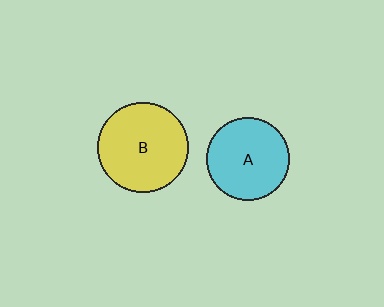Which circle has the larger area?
Circle B (yellow).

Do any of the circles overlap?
No, none of the circles overlap.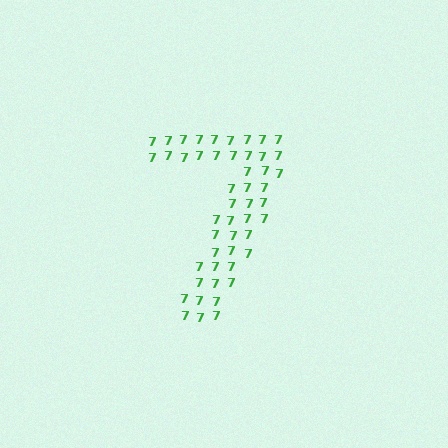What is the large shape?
The large shape is the digit 7.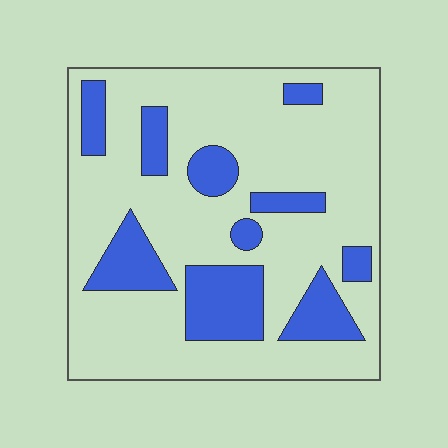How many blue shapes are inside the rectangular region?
10.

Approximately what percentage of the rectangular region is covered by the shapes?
Approximately 25%.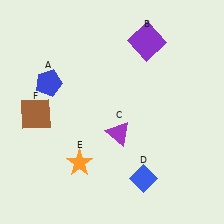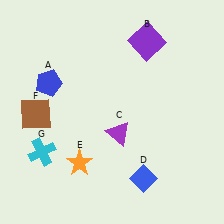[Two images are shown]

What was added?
A cyan cross (G) was added in Image 2.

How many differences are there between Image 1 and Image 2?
There is 1 difference between the two images.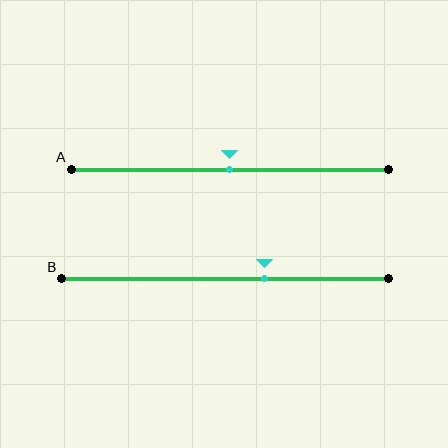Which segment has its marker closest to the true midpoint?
Segment A has its marker closest to the true midpoint.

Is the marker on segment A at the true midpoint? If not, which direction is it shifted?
Yes, the marker on segment A is at the true midpoint.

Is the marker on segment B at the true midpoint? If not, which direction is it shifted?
No, the marker on segment B is shifted to the right by about 12% of the segment length.